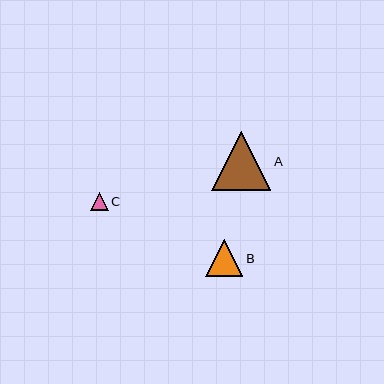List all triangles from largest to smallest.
From largest to smallest: A, B, C.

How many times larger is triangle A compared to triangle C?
Triangle A is approximately 3.4 times the size of triangle C.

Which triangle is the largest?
Triangle A is the largest with a size of approximately 59 pixels.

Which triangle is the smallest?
Triangle C is the smallest with a size of approximately 18 pixels.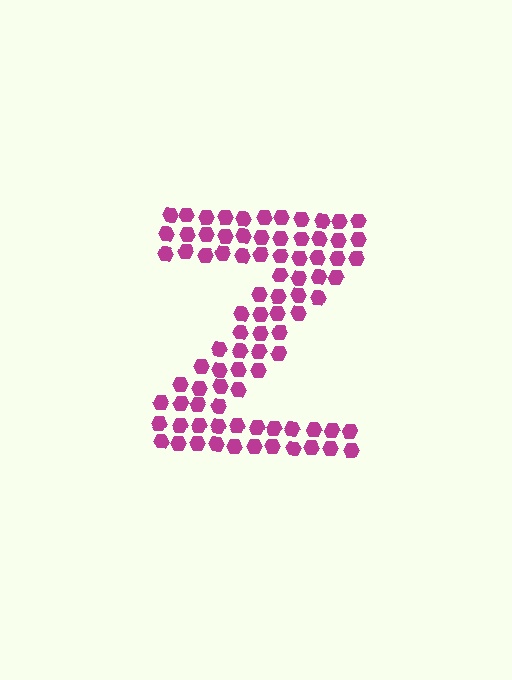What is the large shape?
The large shape is the letter Z.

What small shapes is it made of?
It is made of small hexagons.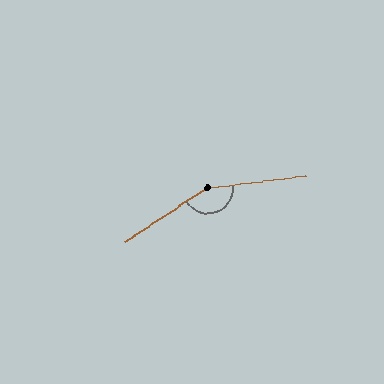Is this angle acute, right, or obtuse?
It is obtuse.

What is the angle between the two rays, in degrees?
Approximately 154 degrees.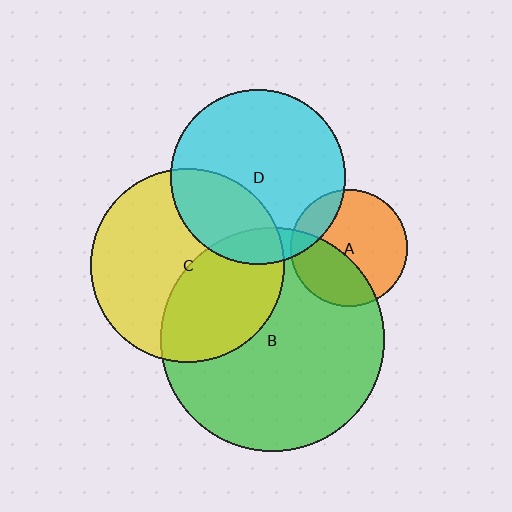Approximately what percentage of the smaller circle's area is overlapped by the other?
Approximately 35%.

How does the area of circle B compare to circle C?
Approximately 1.3 times.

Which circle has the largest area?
Circle B (green).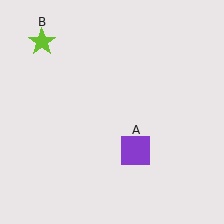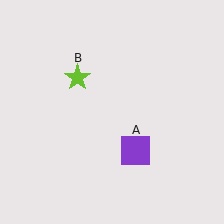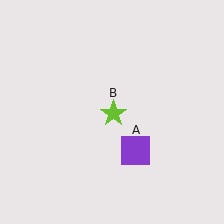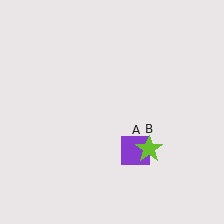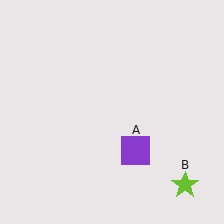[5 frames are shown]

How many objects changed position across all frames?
1 object changed position: lime star (object B).